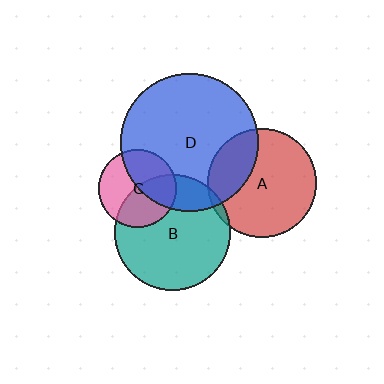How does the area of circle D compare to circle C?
Approximately 3.2 times.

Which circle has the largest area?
Circle D (blue).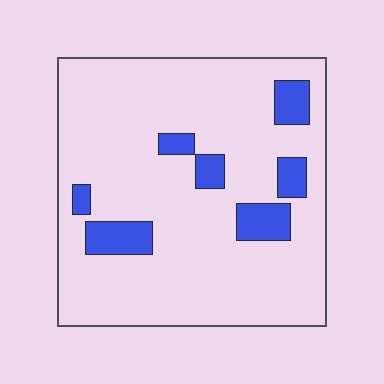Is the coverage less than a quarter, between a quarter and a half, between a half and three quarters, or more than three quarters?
Less than a quarter.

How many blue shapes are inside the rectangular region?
7.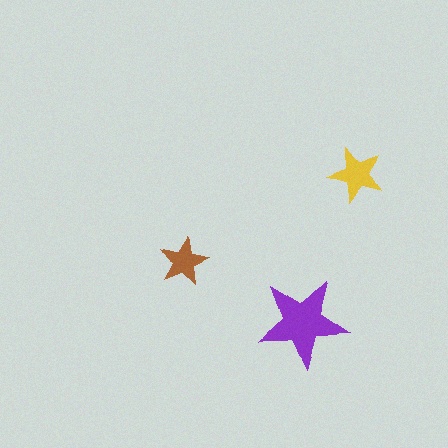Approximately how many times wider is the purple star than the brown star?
About 2 times wider.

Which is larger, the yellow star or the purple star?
The purple one.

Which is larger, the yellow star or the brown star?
The yellow one.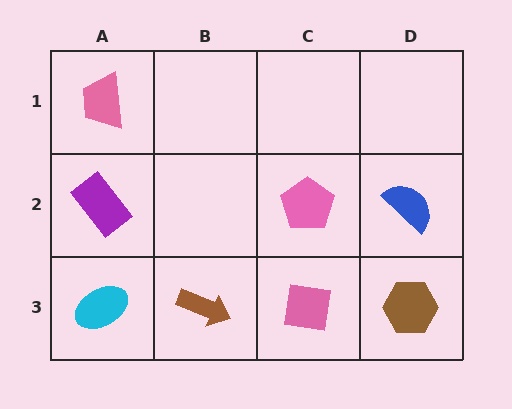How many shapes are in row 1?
1 shape.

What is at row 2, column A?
A purple rectangle.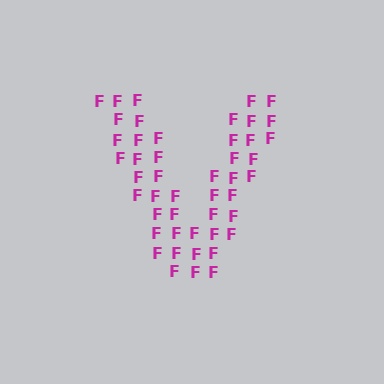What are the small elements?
The small elements are letter F's.